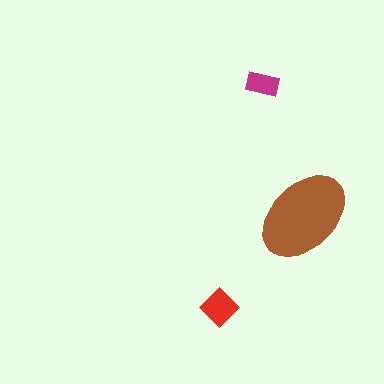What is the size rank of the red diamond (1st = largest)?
2nd.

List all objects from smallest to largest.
The magenta rectangle, the red diamond, the brown ellipse.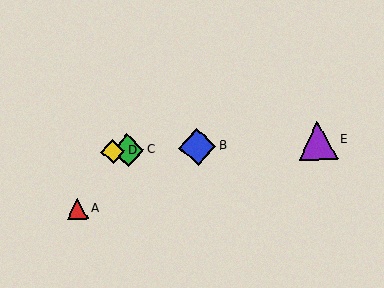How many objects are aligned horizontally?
4 objects (B, C, D, E) are aligned horizontally.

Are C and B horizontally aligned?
Yes, both are at y≈150.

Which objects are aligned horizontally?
Objects B, C, D, E are aligned horizontally.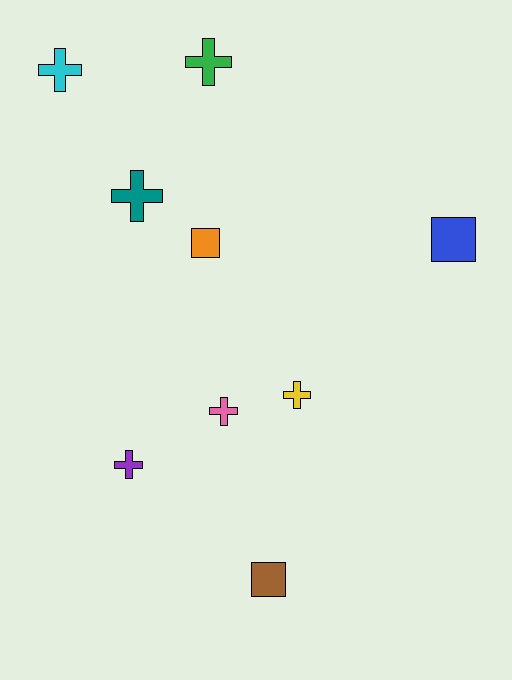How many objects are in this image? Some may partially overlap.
There are 9 objects.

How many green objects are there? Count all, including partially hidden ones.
There is 1 green object.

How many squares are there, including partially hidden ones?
There are 3 squares.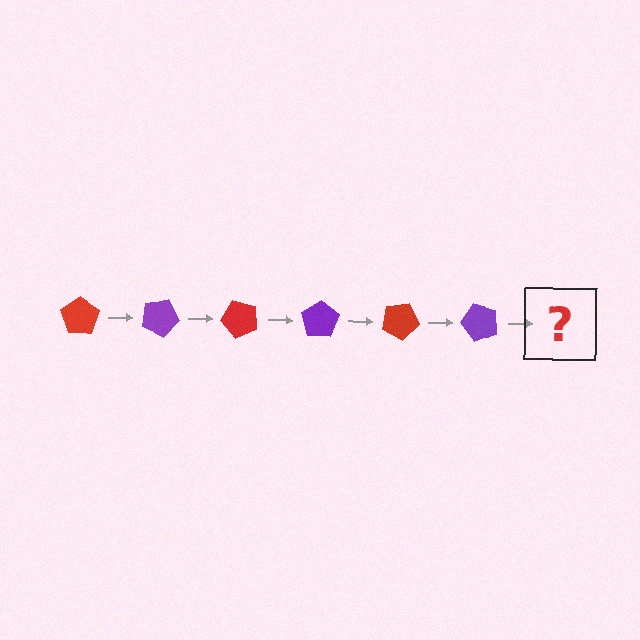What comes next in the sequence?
The next element should be a red pentagon, rotated 150 degrees from the start.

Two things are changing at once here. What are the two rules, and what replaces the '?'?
The two rules are that it rotates 25 degrees each step and the color cycles through red and purple. The '?' should be a red pentagon, rotated 150 degrees from the start.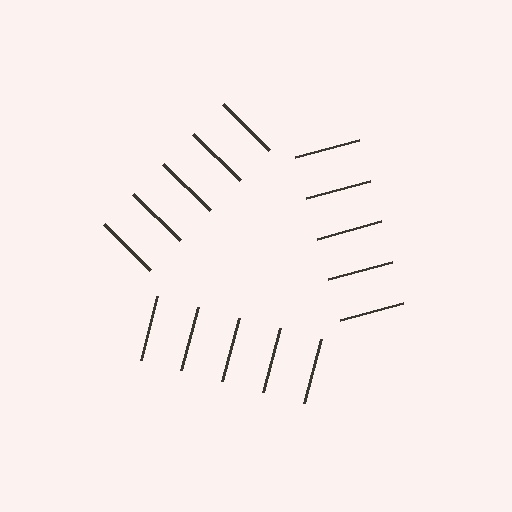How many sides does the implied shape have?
3 sides — the line-ends trace a triangle.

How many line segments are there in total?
15 — 5 along each of the 3 edges.